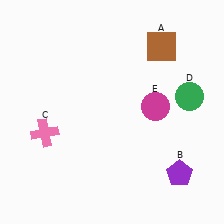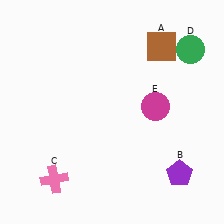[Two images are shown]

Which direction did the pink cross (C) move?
The pink cross (C) moved down.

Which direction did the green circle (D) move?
The green circle (D) moved up.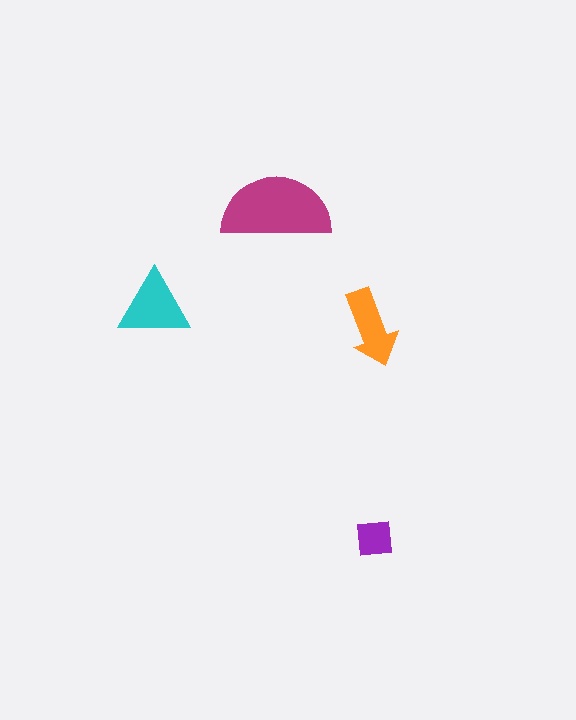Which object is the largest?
The magenta semicircle.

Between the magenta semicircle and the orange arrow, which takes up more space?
The magenta semicircle.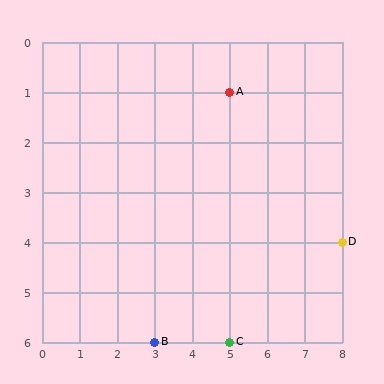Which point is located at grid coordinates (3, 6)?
Point B is at (3, 6).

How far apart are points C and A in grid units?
Points C and A are 5 rows apart.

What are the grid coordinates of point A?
Point A is at grid coordinates (5, 1).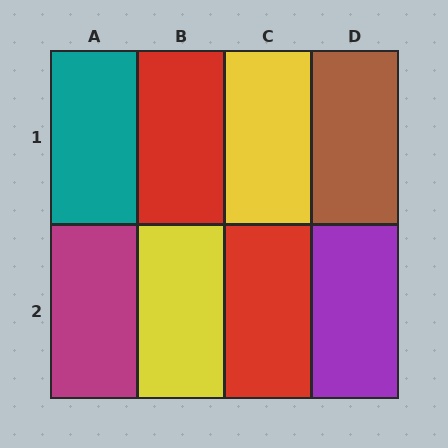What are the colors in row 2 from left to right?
Magenta, yellow, red, purple.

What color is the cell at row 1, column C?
Yellow.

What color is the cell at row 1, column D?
Brown.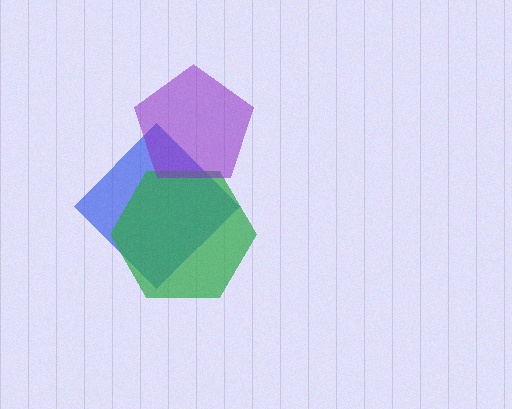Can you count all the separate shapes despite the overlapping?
Yes, there are 3 separate shapes.